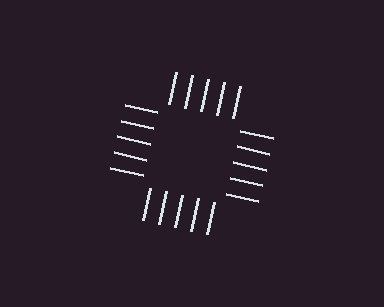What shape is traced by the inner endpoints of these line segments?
An illusory square — the line segments terminate on its edges but no continuous stroke is drawn.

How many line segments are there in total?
20 — 5 along each of the 4 edges.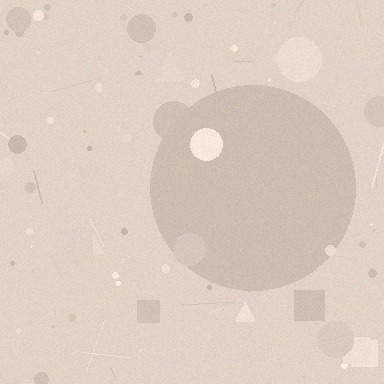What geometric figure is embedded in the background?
A circle is embedded in the background.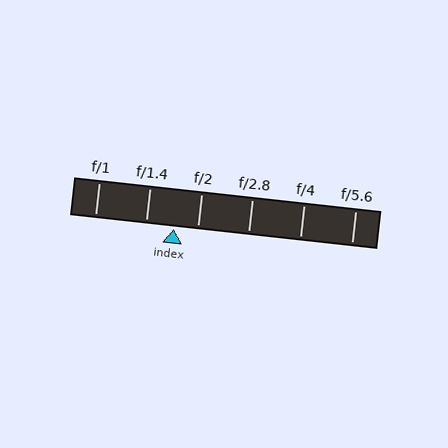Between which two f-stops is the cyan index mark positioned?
The index mark is between f/1.4 and f/2.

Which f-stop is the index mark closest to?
The index mark is closest to f/2.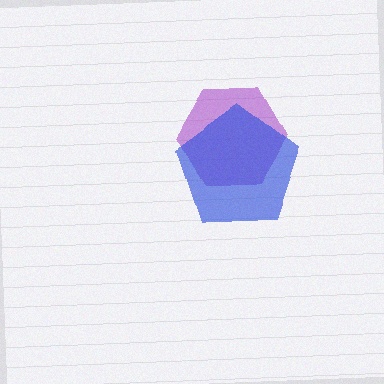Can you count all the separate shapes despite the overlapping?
Yes, there are 2 separate shapes.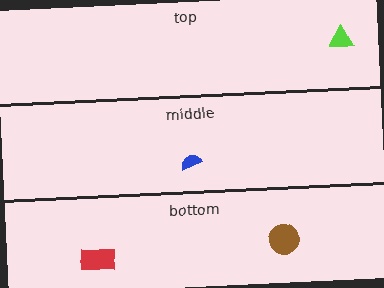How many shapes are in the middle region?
1.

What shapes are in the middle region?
The blue semicircle.